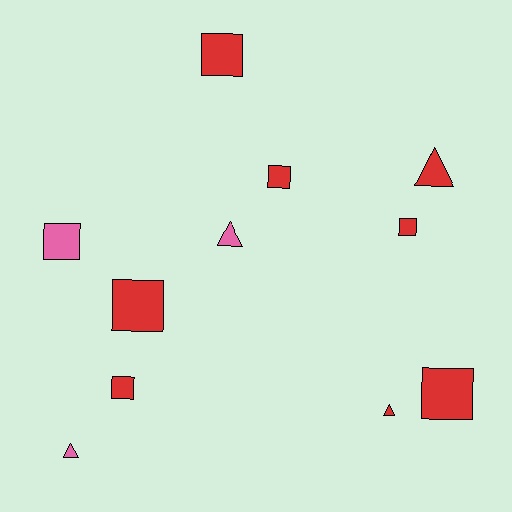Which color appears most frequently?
Red, with 8 objects.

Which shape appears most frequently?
Square, with 7 objects.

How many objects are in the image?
There are 11 objects.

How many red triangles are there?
There are 2 red triangles.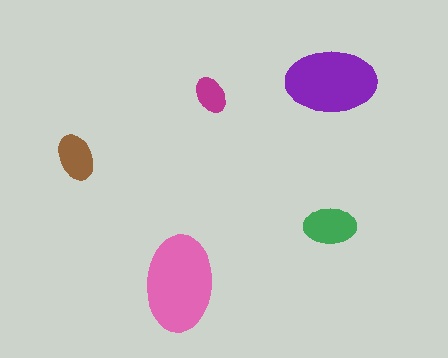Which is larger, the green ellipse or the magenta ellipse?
The green one.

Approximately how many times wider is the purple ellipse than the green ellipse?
About 1.5 times wider.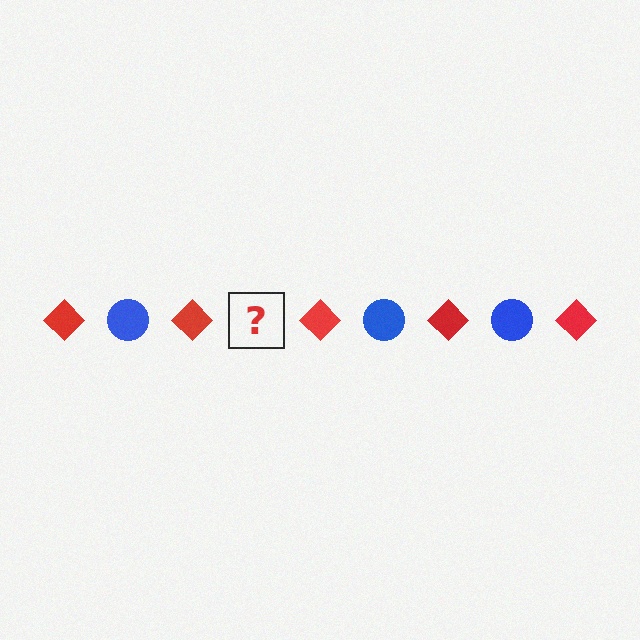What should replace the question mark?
The question mark should be replaced with a blue circle.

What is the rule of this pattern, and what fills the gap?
The rule is that the pattern alternates between red diamond and blue circle. The gap should be filled with a blue circle.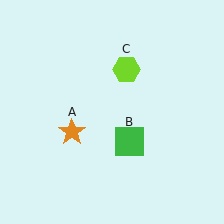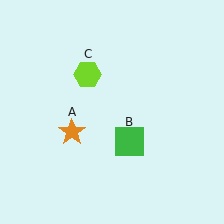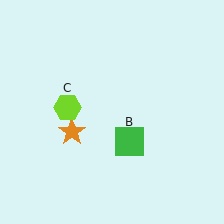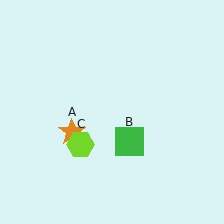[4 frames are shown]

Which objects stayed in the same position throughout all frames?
Orange star (object A) and green square (object B) remained stationary.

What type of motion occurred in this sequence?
The lime hexagon (object C) rotated counterclockwise around the center of the scene.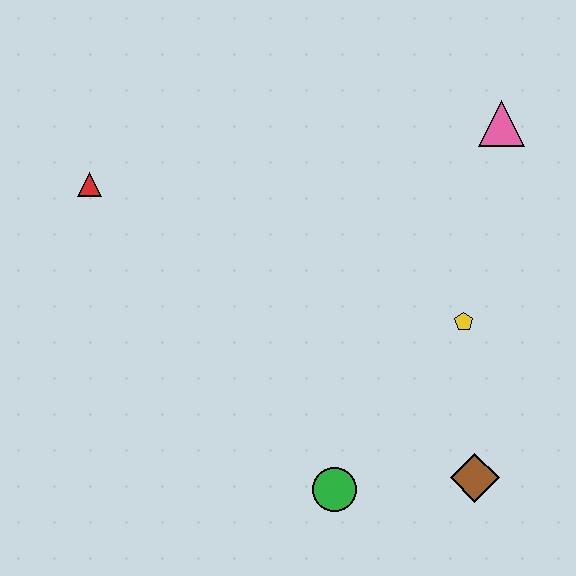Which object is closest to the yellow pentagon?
The brown diamond is closest to the yellow pentagon.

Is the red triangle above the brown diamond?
Yes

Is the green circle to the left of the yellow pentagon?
Yes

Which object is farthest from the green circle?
The pink triangle is farthest from the green circle.